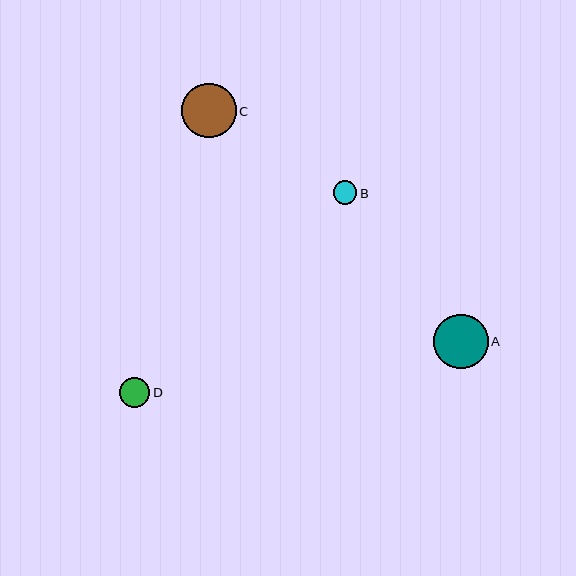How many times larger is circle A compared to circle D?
Circle A is approximately 1.8 times the size of circle D.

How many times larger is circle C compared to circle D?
Circle C is approximately 1.8 times the size of circle D.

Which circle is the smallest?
Circle B is the smallest with a size of approximately 24 pixels.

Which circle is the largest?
Circle A is the largest with a size of approximately 54 pixels.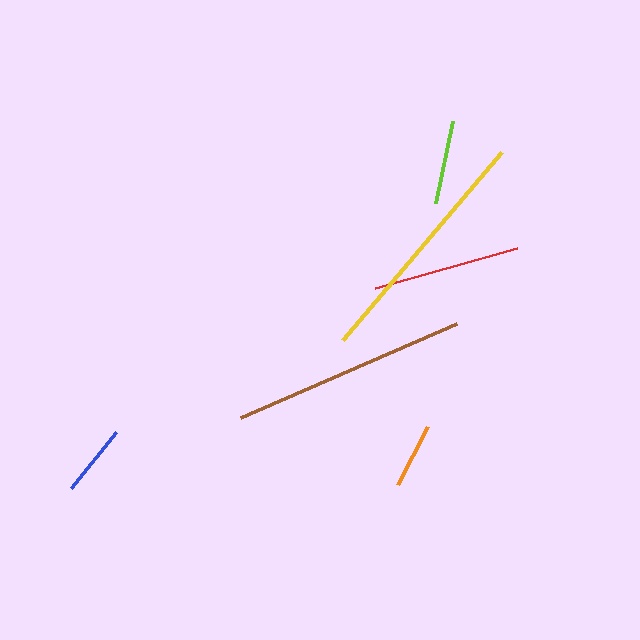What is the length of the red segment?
The red segment is approximately 147 pixels long.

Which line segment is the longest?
The yellow line is the longest at approximately 247 pixels.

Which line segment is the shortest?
The orange line is the shortest at approximately 65 pixels.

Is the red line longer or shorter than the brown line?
The brown line is longer than the red line.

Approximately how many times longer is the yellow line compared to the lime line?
The yellow line is approximately 2.9 times the length of the lime line.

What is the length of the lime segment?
The lime segment is approximately 84 pixels long.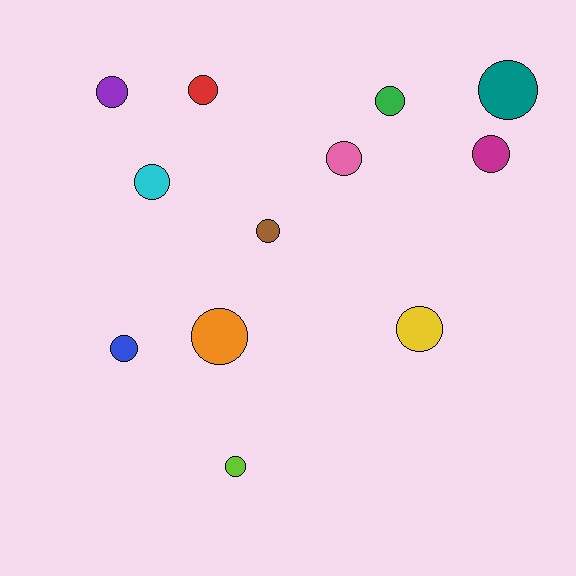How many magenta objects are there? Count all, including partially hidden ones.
There is 1 magenta object.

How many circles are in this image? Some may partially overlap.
There are 12 circles.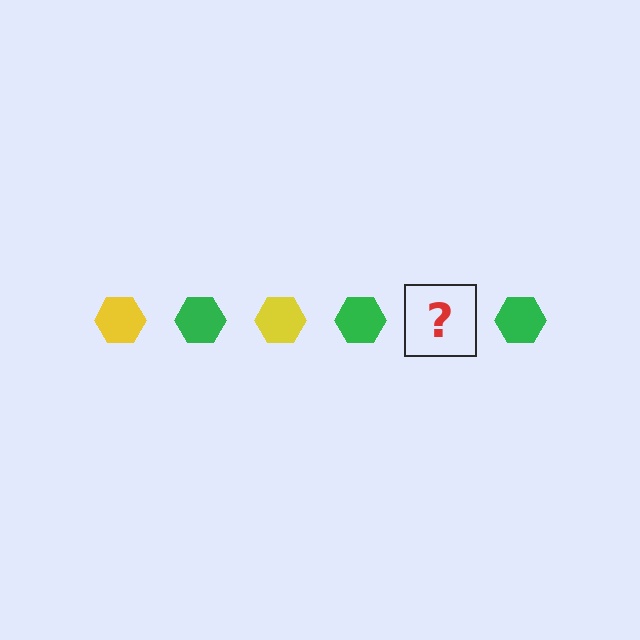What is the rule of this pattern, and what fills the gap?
The rule is that the pattern cycles through yellow, green hexagons. The gap should be filled with a yellow hexagon.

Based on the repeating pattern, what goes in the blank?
The blank should be a yellow hexagon.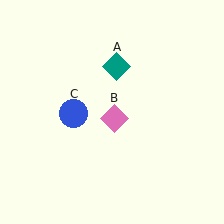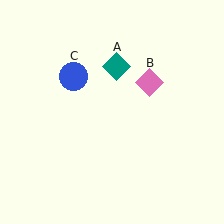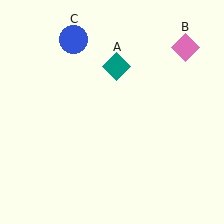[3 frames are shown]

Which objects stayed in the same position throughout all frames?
Teal diamond (object A) remained stationary.